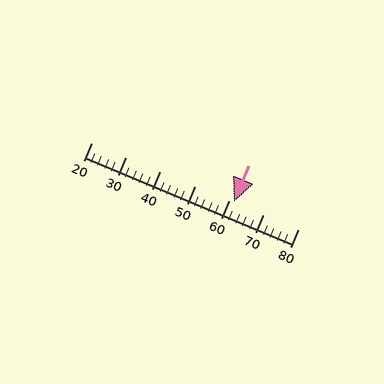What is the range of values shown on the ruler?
The ruler shows values from 20 to 80.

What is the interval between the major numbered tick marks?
The major tick marks are spaced 10 units apart.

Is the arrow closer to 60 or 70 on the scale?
The arrow is closer to 60.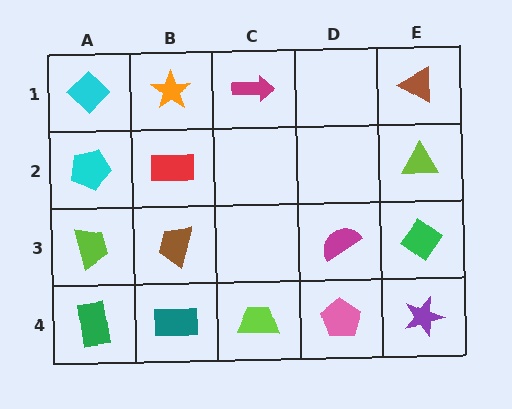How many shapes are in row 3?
4 shapes.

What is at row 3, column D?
A magenta semicircle.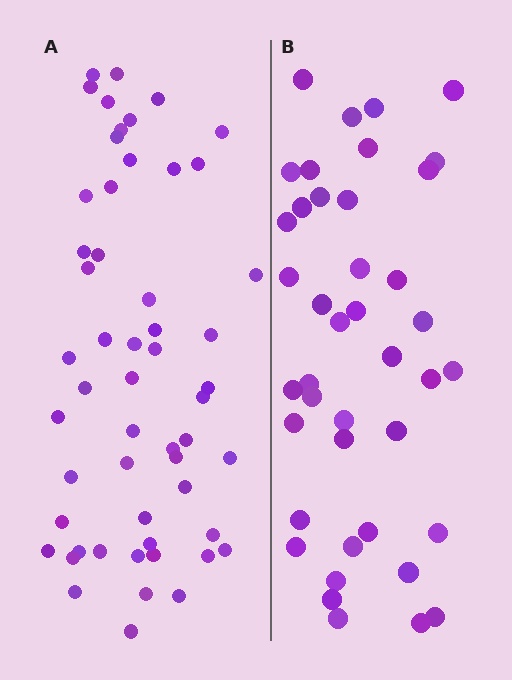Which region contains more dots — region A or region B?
Region A (the left region) has more dots.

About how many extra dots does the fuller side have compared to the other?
Region A has approximately 15 more dots than region B.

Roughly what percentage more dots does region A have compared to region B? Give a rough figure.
About 30% more.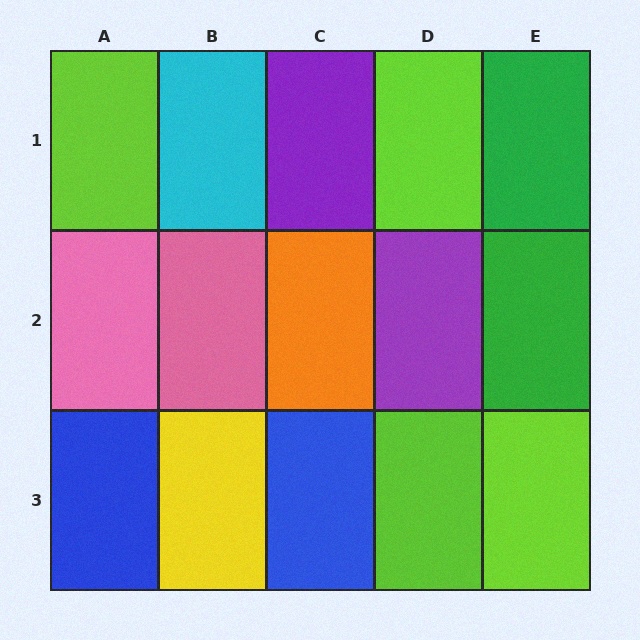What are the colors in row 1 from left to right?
Lime, cyan, purple, lime, green.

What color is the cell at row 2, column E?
Green.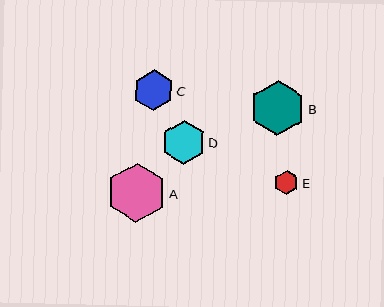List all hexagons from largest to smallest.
From largest to smallest: A, B, D, C, E.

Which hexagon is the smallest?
Hexagon E is the smallest with a size of approximately 24 pixels.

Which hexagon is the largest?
Hexagon A is the largest with a size of approximately 60 pixels.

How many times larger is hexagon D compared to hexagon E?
Hexagon D is approximately 1.8 times the size of hexagon E.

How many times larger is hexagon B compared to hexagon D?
Hexagon B is approximately 1.3 times the size of hexagon D.